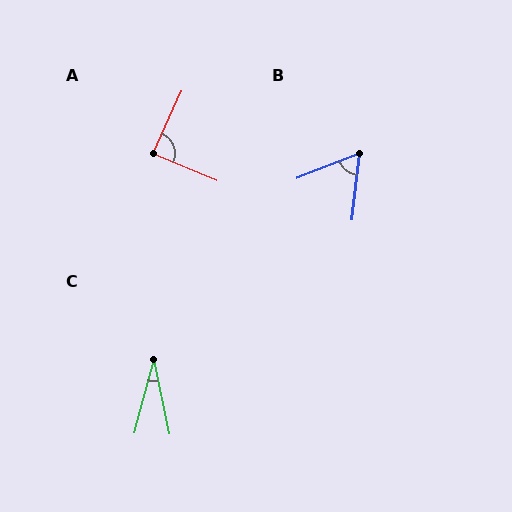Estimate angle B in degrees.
Approximately 62 degrees.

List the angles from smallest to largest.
C (27°), B (62°), A (88°).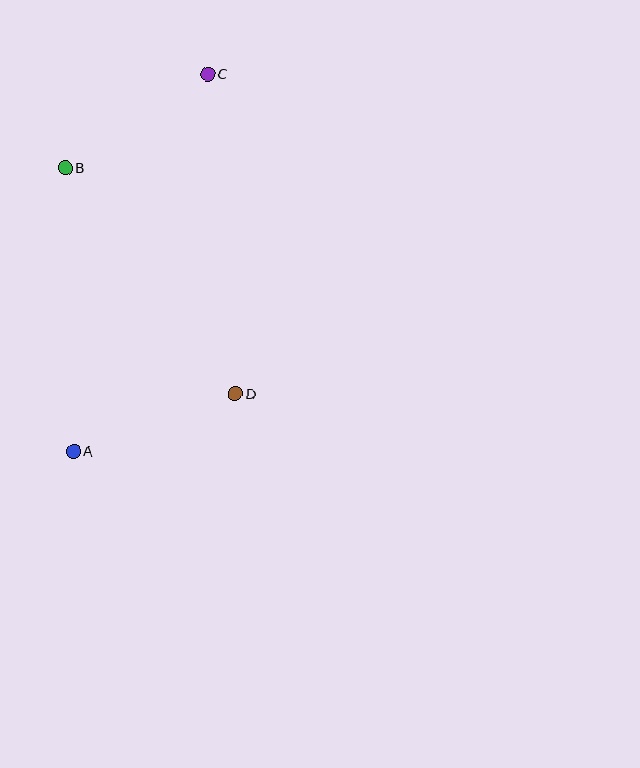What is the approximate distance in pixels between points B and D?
The distance between B and D is approximately 283 pixels.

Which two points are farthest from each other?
Points A and C are farthest from each other.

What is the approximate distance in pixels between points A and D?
The distance between A and D is approximately 172 pixels.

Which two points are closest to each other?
Points B and C are closest to each other.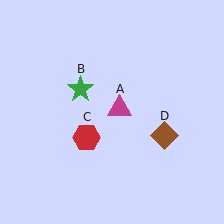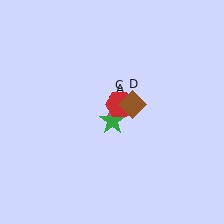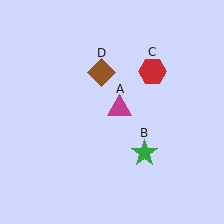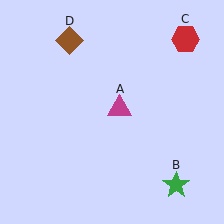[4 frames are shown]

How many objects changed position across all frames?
3 objects changed position: green star (object B), red hexagon (object C), brown diamond (object D).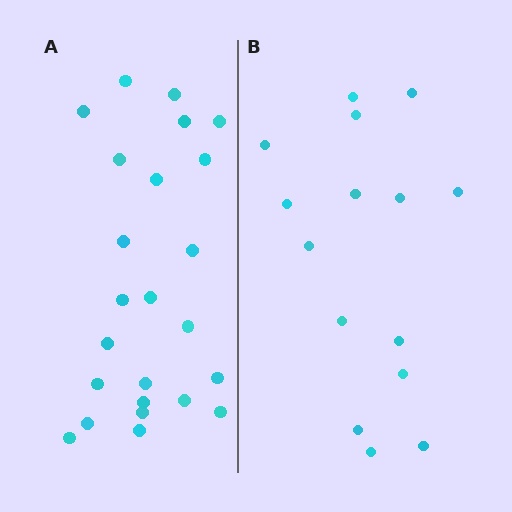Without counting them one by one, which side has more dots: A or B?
Region A (the left region) has more dots.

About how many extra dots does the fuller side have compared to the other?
Region A has roughly 8 or so more dots than region B.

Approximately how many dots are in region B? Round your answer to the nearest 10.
About 20 dots. (The exact count is 15, which rounds to 20.)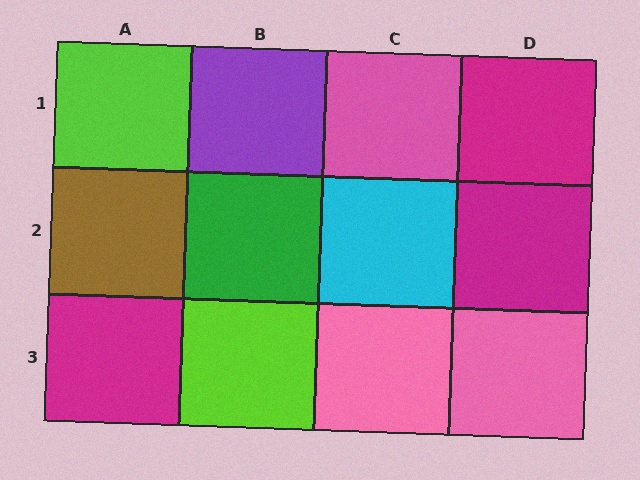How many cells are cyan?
1 cell is cyan.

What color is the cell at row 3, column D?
Pink.